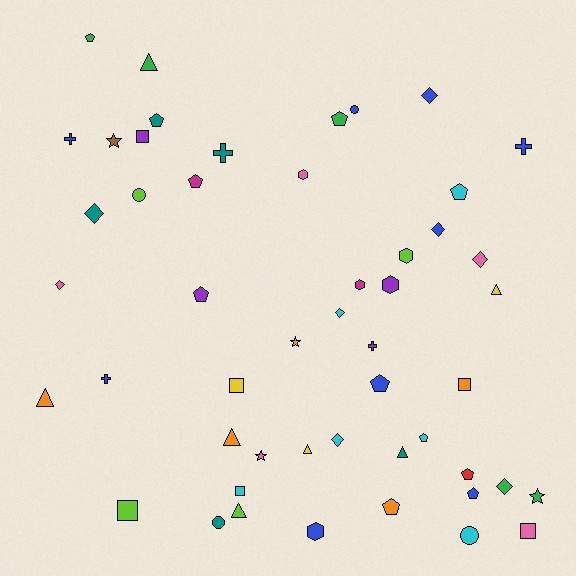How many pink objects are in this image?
There are 5 pink objects.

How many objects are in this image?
There are 50 objects.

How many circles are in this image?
There are 4 circles.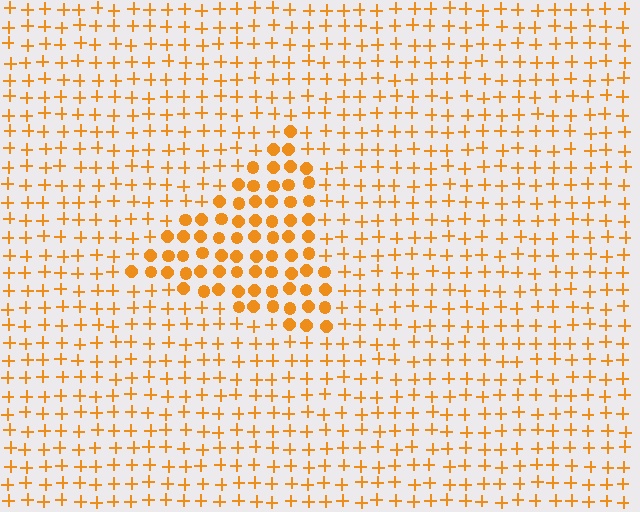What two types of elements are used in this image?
The image uses circles inside the triangle region and plus signs outside it.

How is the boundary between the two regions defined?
The boundary is defined by a change in element shape: circles inside vs. plus signs outside. All elements share the same color and spacing.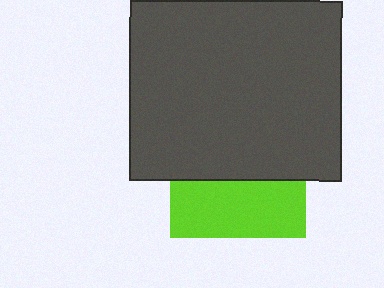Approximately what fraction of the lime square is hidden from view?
Roughly 59% of the lime square is hidden behind the dark gray rectangle.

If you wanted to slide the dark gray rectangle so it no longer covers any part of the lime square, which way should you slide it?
Slide it up — that is the most direct way to separate the two shapes.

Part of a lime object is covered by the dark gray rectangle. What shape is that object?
It is a square.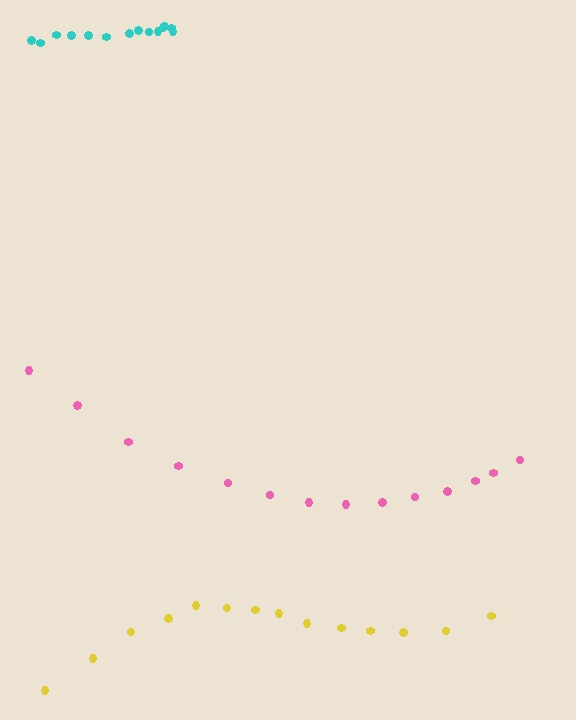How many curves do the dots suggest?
There are 3 distinct paths.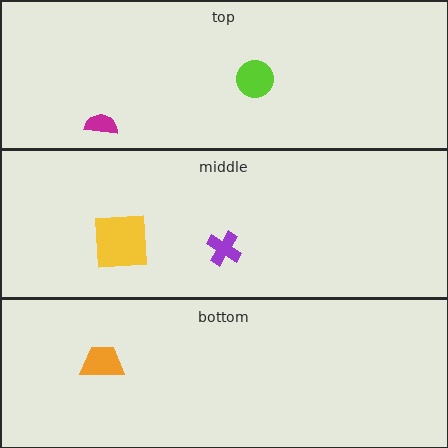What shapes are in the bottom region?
The orange trapezoid.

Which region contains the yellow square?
The middle region.